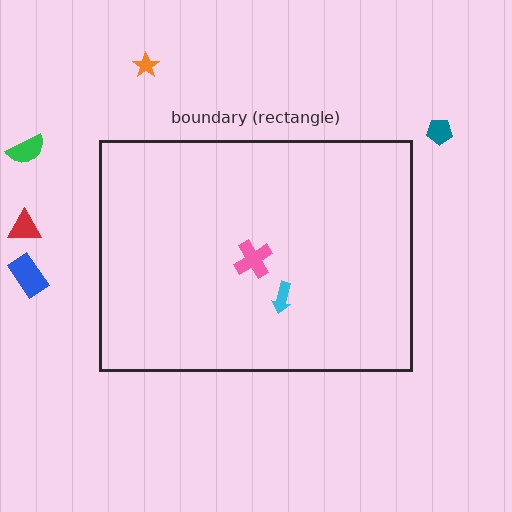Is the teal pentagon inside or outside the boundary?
Outside.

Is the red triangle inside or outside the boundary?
Outside.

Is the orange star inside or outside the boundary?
Outside.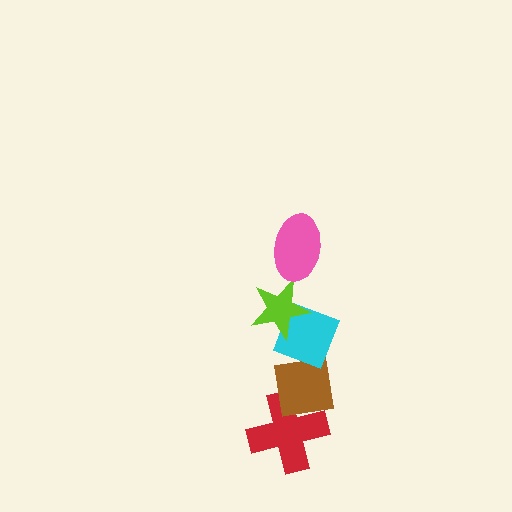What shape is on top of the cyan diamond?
The lime star is on top of the cyan diamond.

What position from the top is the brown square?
The brown square is 4th from the top.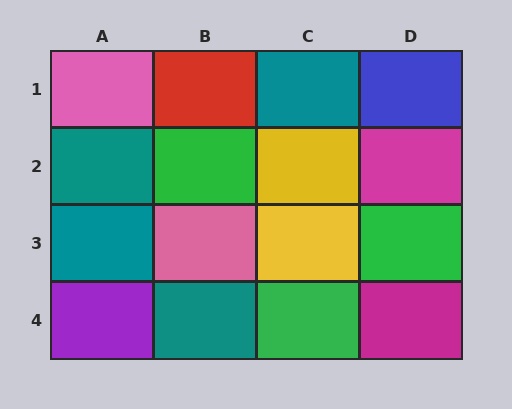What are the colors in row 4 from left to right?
Purple, teal, green, magenta.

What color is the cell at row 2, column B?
Green.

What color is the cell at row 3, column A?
Teal.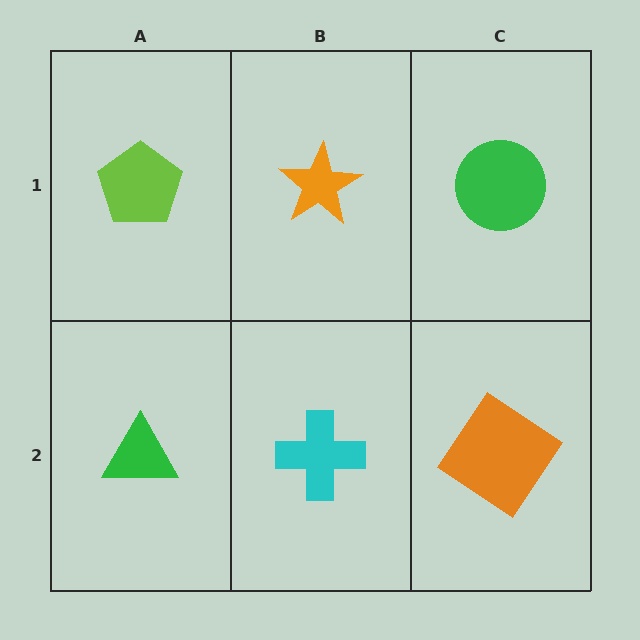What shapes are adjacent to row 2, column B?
An orange star (row 1, column B), a green triangle (row 2, column A), an orange diamond (row 2, column C).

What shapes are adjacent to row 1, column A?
A green triangle (row 2, column A), an orange star (row 1, column B).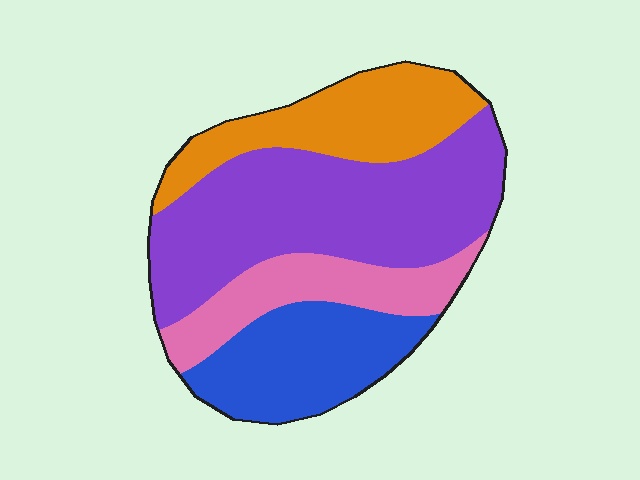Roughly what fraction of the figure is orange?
Orange takes up less than a quarter of the figure.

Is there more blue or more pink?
Blue.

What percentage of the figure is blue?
Blue covers around 20% of the figure.